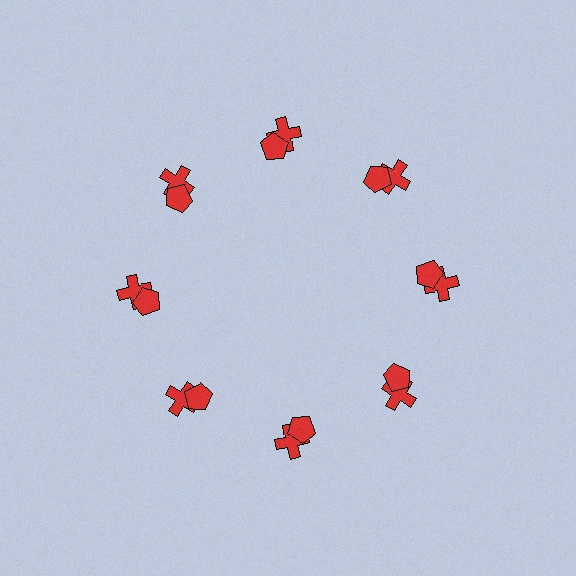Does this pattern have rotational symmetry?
Yes, this pattern has 8-fold rotational symmetry. It looks the same after rotating 45 degrees around the center.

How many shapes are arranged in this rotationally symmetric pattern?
There are 16 shapes, arranged in 8 groups of 2.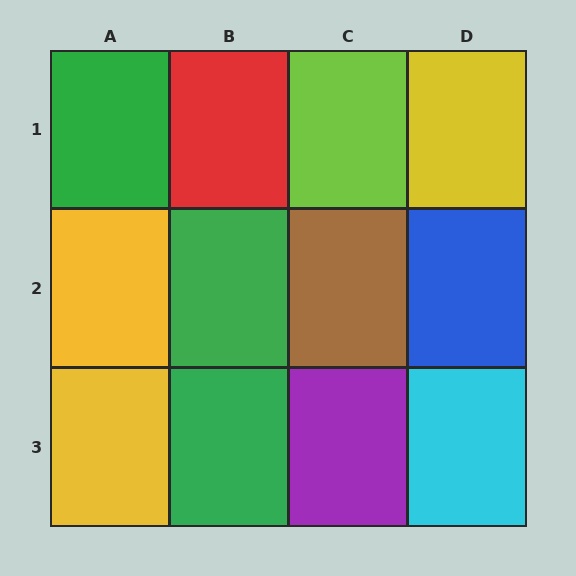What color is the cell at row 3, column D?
Cyan.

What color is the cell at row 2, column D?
Blue.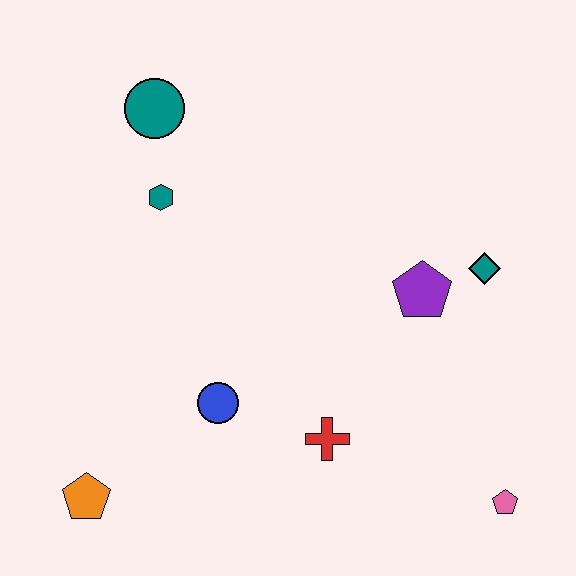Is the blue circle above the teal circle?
No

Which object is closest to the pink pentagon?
The red cross is closest to the pink pentagon.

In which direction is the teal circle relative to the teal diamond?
The teal circle is to the left of the teal diamond.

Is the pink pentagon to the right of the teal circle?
Yes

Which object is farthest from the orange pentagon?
The teal diamond is farthest from the orange pentagon.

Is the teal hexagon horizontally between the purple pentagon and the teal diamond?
No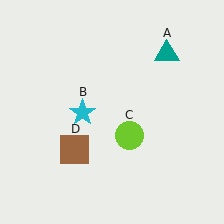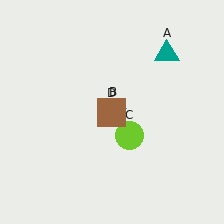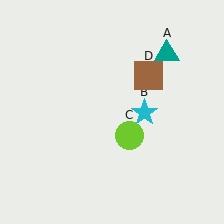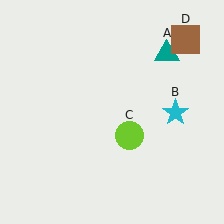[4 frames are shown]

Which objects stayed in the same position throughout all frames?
Teal triangle (object A) and lime circle (object C) remained stationary.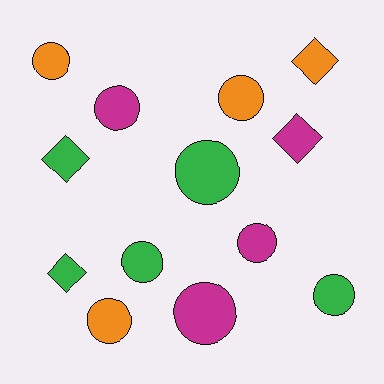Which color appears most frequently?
Green, with 5 objects.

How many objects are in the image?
There are 13 objects.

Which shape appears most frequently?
Circle, with 9 objects.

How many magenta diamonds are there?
There is 1 magenta diamond.